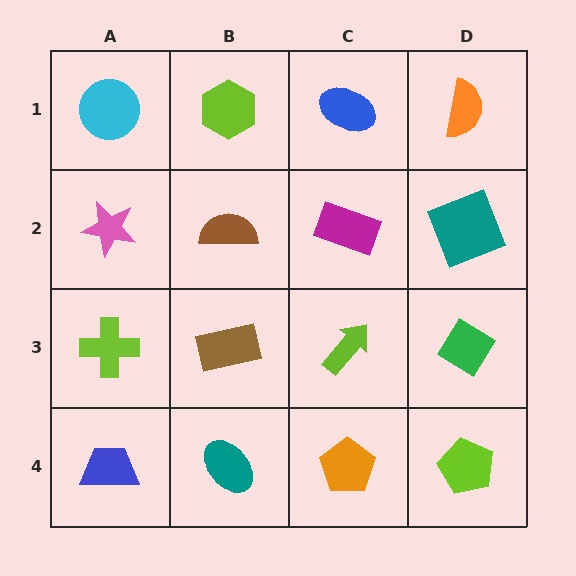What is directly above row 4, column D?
A green diamond.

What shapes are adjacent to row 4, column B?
A brown rectangle (row 3, column B), a blue trapezoid (row 4, column A), an orange pentagon (row 4, column C).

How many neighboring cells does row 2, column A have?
3.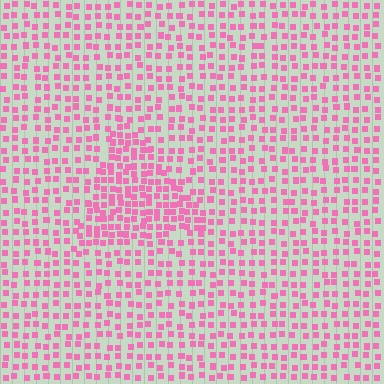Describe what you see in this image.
The image contains small pink elements arranged at two different densities. A triangle-shaped region is visible where the elements are more densely packed than the surrounding area.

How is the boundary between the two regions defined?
The boundary is defined by a change in element density (approximately 1.8x ratio). All elements are the same color, size, and shape.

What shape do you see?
I see a triangle.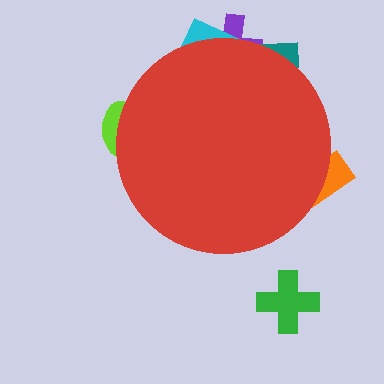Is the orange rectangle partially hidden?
Yes, the orange rectangle is partially hidden behind the red circle.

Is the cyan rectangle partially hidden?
Yes, the cyan rectangle is partially hidden behind the red circle.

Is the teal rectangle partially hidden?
Yes, the teal rectangle is partially hidden behind the red circle.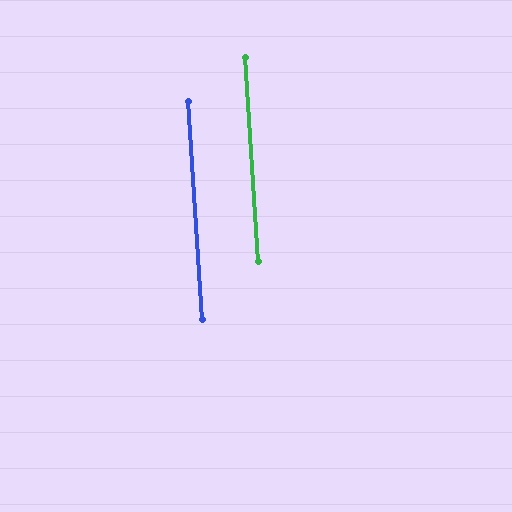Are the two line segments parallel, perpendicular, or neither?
Parallel — their directions differ by only 0.0°.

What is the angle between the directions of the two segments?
Approximately 0 degrees.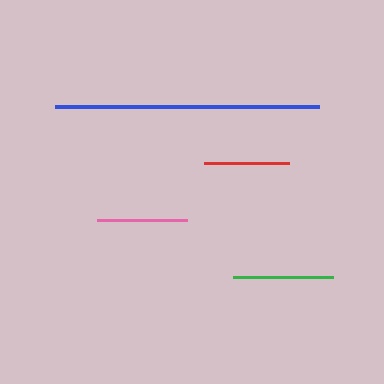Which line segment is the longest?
The blue line is the longest at approximately 264 pixels.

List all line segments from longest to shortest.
From longest to shortest: blue, green, pink, red.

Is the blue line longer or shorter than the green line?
The blue line is longer than the green line.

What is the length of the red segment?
The red segment is approximately 84 pixels long.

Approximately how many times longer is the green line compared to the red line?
The green line is approximately 1.2 times the length of the red line.